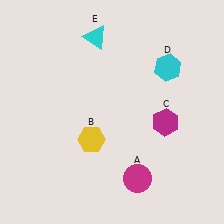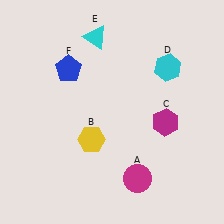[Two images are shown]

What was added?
A blue pentagon (F) was added in Image 2.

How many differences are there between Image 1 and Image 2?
There is 1 difference between the two images.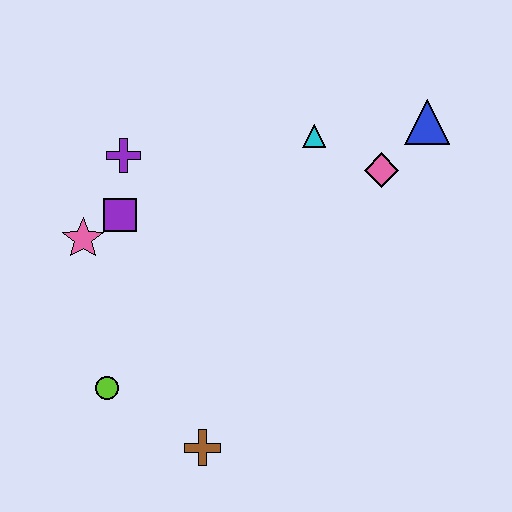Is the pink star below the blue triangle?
Yes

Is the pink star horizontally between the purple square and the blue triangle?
No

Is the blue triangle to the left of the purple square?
No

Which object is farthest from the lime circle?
The blue triangle is farthest from the lime circle.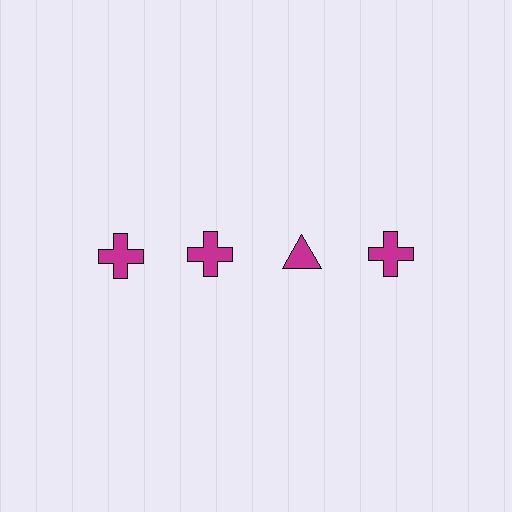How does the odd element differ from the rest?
It has a different shape: triangle instead of cross.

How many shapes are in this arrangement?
There are 4 shapes arranged in a grid pattern.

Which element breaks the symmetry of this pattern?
The magenta triangle in the top row, center column breaks the symmetry. All other shapes are magenta crosses.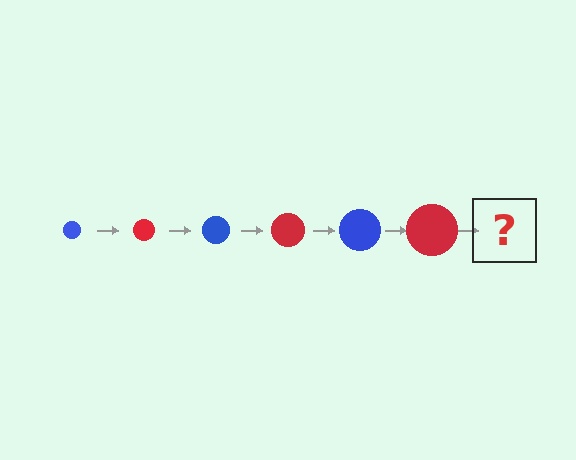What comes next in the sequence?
The next element should be a blue circle, larger than the previous one.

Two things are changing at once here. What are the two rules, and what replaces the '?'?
The two rules are that the circle grows larger each step and the color cycles through blue and red. The '?' should be a blue circle, larger than the previous one.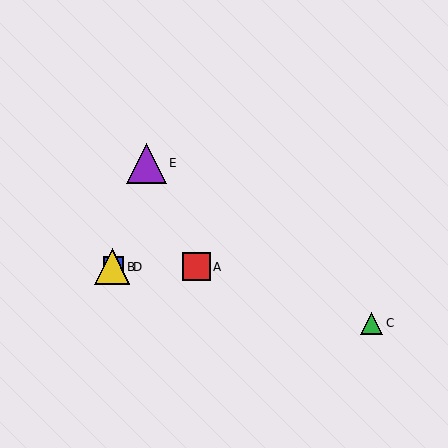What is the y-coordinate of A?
Object A is at y≈267.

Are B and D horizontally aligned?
Yes, both are at y≈267.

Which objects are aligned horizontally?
Objects A, B, D are aligned horizontally.